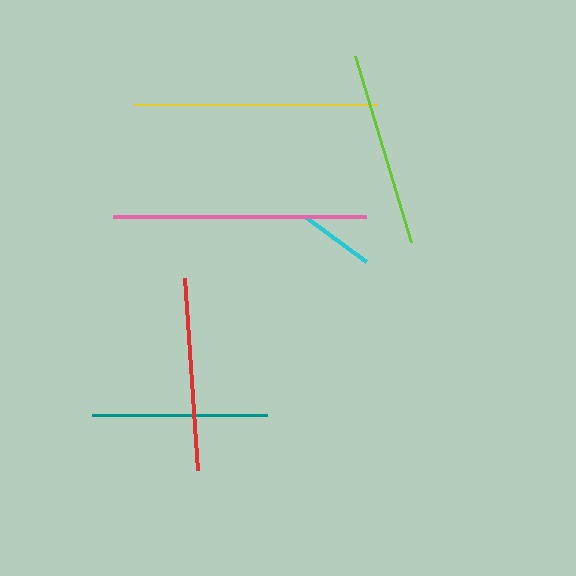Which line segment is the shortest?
The cyan line is the shortest at approximately 76 pixels.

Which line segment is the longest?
The pink line is the longest at approximately 252 pixels.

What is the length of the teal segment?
The teal segment is approximately 175 pixels long.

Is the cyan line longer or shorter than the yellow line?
The yellow line is longer than the cyan line.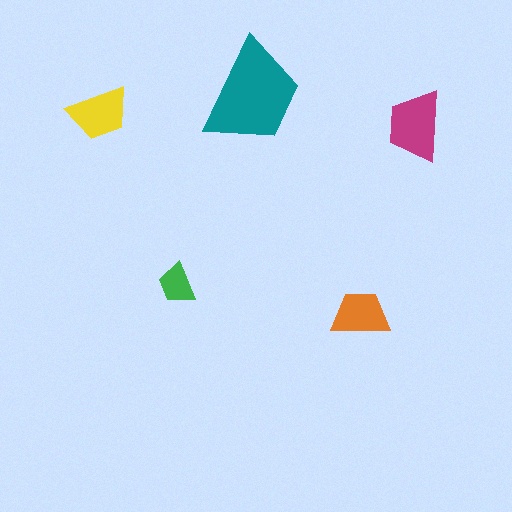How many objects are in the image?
There are 5 objects in the image.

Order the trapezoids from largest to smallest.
the teal one, the magenta one, the yellow one, the orange one, the green one.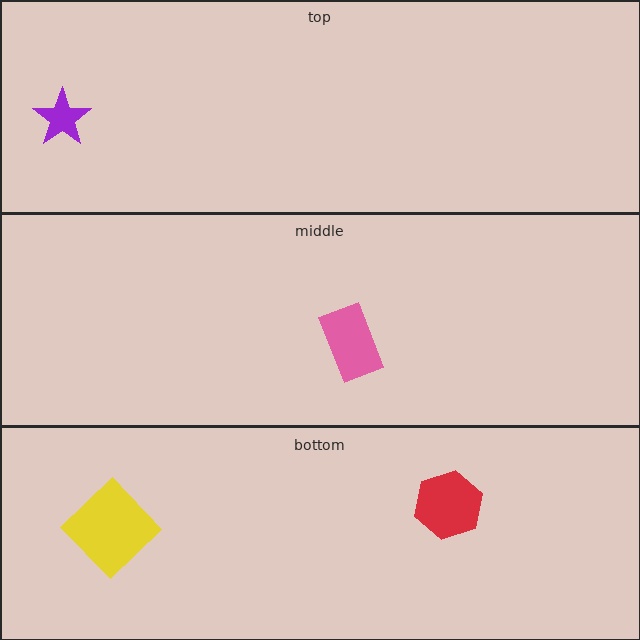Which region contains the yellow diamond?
The bottom region.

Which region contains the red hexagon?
The bottom region.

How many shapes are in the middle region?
1.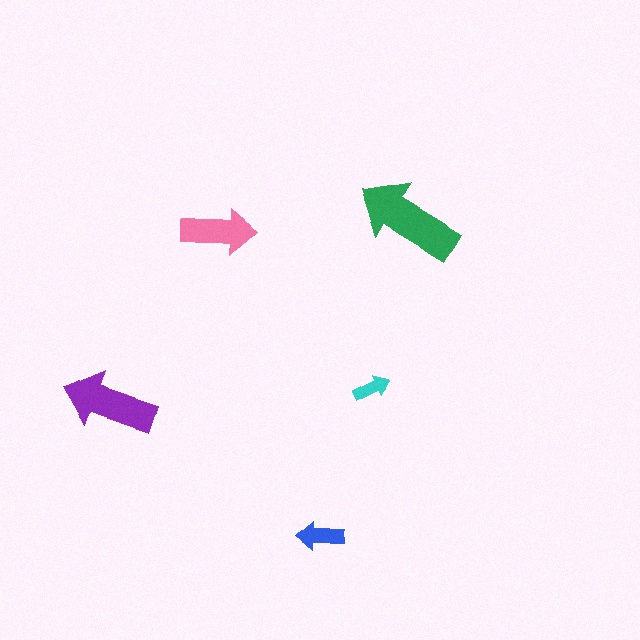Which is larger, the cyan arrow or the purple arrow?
The purple one.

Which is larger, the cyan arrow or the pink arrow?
The pink one.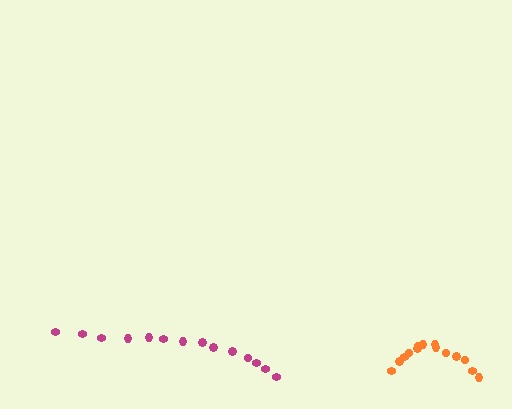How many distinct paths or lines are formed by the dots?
There are 2 distinct paths.